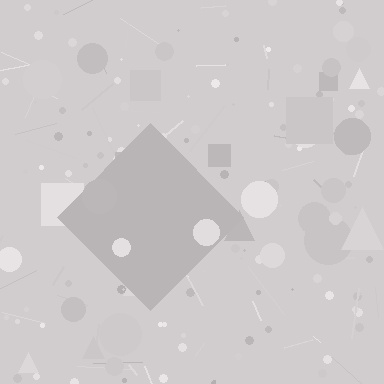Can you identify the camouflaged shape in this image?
The camouflaged shape is a diamond.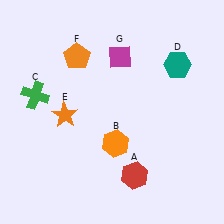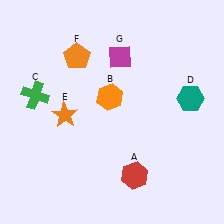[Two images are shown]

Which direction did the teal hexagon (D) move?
The teal hexagon (D) moved down.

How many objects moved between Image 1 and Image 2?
2 objects moved between the two images.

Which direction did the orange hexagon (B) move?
The orange hexagon (B) moved up.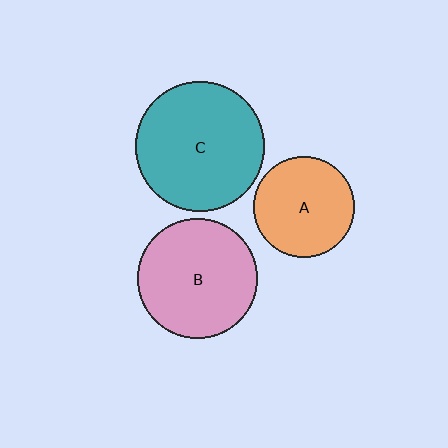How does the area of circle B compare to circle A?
Approximately 1.4 times.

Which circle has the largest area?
Circle C (teal).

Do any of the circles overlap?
No, none of the circles overlap.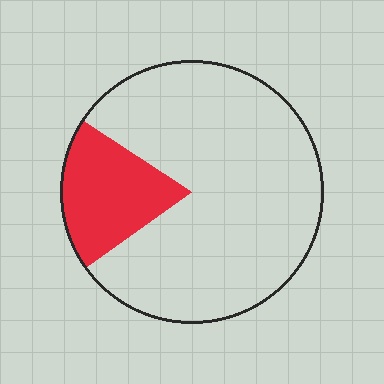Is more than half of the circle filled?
No.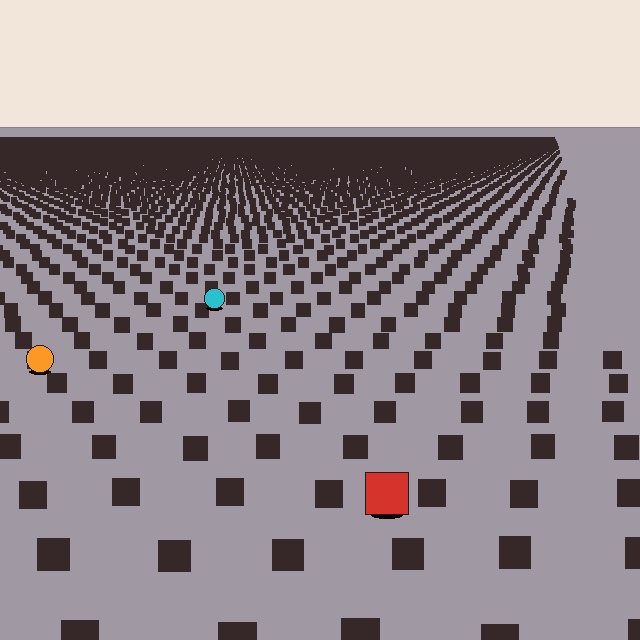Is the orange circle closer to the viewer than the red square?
No. The red square is closer — you can tell from the texture gradient: the ground texture is coarser near it.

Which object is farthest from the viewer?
The cyan circle is farthest from the viewer. It appears smaller and the ground texture around it is denser.